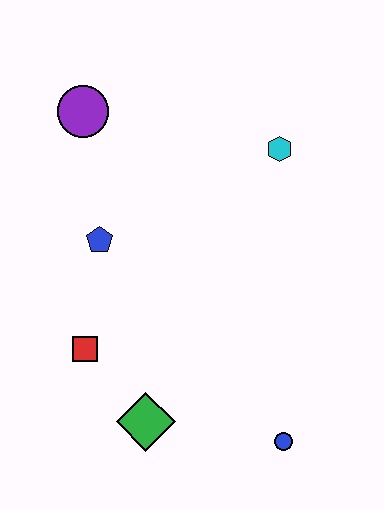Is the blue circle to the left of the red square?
No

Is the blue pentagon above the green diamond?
Yes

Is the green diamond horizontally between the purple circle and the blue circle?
Yes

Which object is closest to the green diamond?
The red square is closest to the green diamond.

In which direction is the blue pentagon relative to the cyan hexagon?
The blue pentagon is to the left of the cyan hexagon.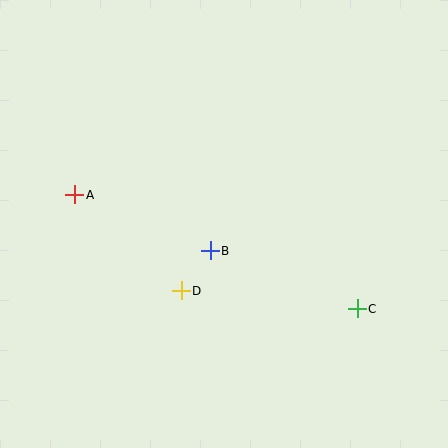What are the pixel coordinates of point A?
Point A is at (75, 195).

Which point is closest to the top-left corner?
Point A is closest to the top-left corner.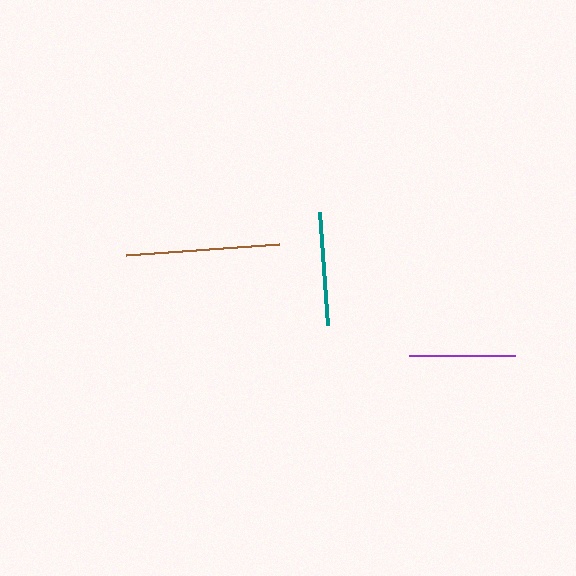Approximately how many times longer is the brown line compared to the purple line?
The brown line is approximately 1.5 times the length of the purple line.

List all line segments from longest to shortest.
From longest to shortest: brown, teal, purple.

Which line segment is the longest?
The brown line is the longest at approximately 154 pixels.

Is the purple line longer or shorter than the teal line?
The teal line is longer than the purple line.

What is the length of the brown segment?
The brown segment is approximately 154 pixels long.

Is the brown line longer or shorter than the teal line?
The brown line is longer than the teal line.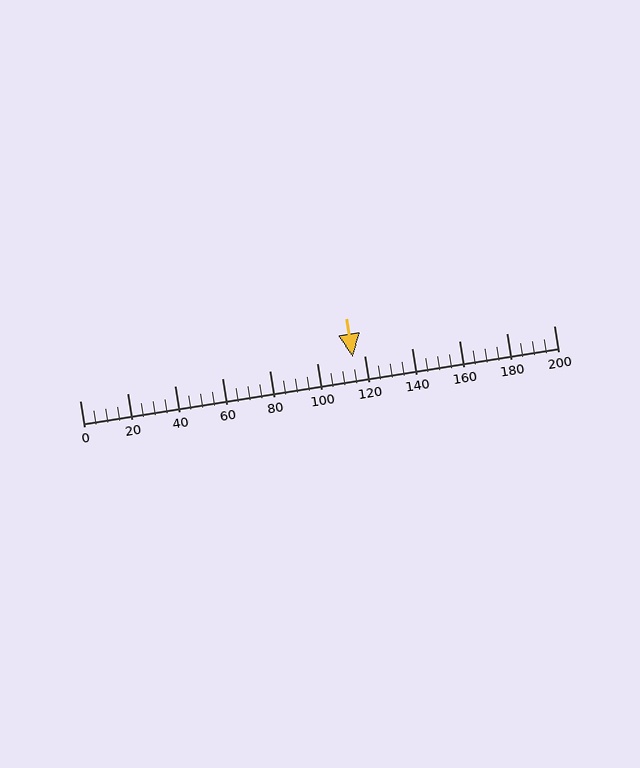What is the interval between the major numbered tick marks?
The major tick marks are spaced 20 units apart.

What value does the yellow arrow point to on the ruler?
The yellow arrow points to approximately 115.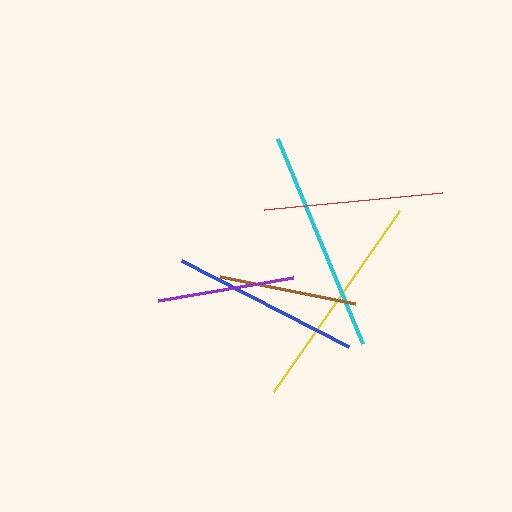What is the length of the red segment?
The red segment is approximately 180 pixels long.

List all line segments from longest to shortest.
From longest to shortest: cyan, yellow, blue, red, brown, purple.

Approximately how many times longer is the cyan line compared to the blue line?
The cyan line is approximately 1.2 times the length of the blue line.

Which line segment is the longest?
The cyan line is the longest at approximately 221 pixels.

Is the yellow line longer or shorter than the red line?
The yellow line is longer than the red line.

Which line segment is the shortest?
The purple line is the shortest at approximately 136 pixels.